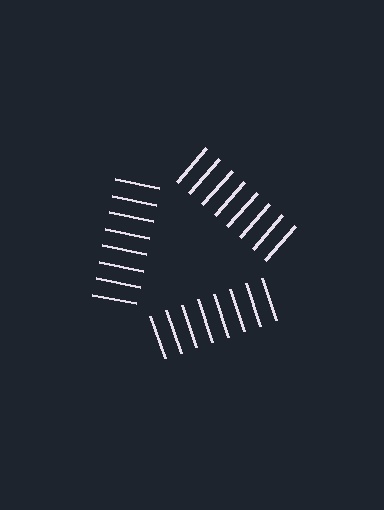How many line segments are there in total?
24 — 8 along each of the 3 edges.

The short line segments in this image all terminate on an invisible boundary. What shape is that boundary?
An illusory triangle — the line segments terminate on its edges but no continuous stroke is drawn.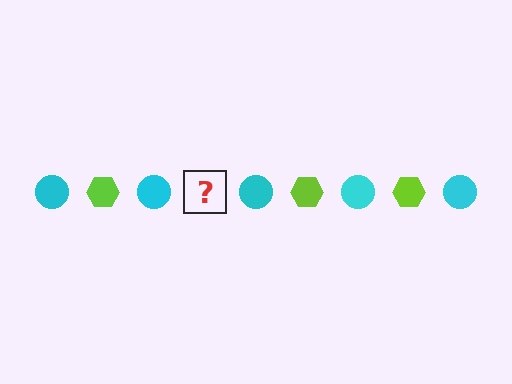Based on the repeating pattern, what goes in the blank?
The blank should be a lime hexagon.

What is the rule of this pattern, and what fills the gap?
The rule is that the pattern alternates between cyan circle and lime hexagon. The gap should be filled with a lime hexagon.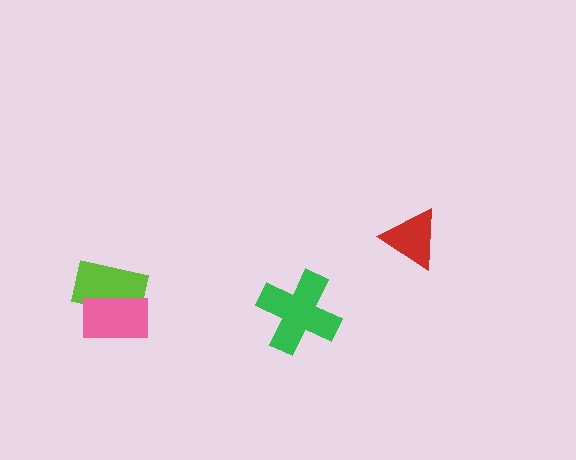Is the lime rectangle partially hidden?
Yes, it is partially covered by another shape.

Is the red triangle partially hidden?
No, no other shape covers it.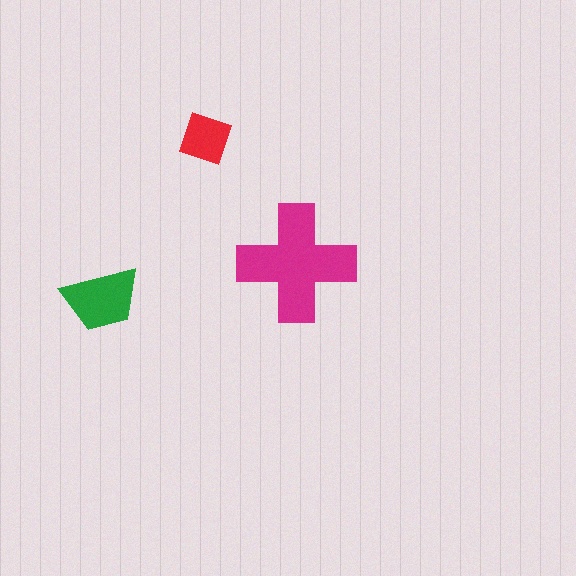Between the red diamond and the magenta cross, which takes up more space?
The magenta cross.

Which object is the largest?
The magenta cross.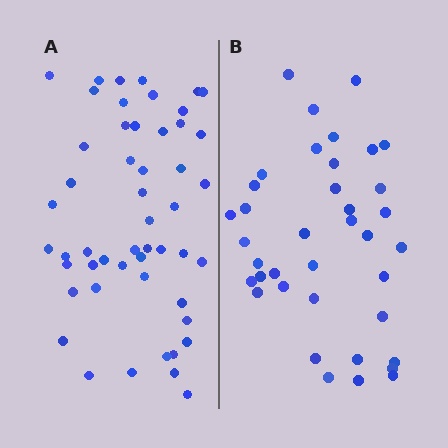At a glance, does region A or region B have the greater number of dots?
Region A (the left region) has more dots.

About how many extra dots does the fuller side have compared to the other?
Region A has approximately 15 more dots than region B.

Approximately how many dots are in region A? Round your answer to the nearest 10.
About 50 dots. (The exact count is 51, which rounds to 50.)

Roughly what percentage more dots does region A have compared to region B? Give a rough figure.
About 35% more.